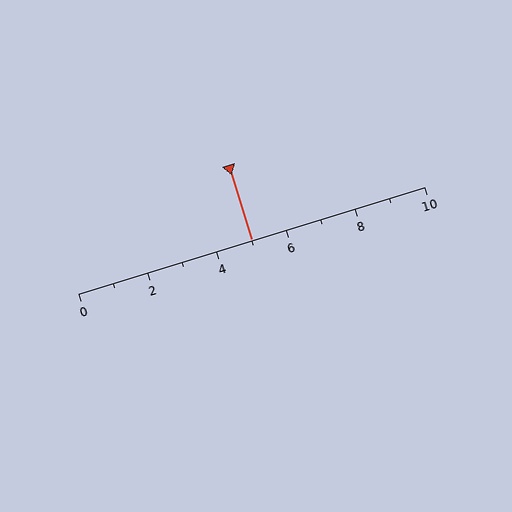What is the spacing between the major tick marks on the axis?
The major ticks are spaced 2 apart.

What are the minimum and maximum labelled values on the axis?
The axis runs from 0 to 10.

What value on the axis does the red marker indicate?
The marker indicates approximately 5.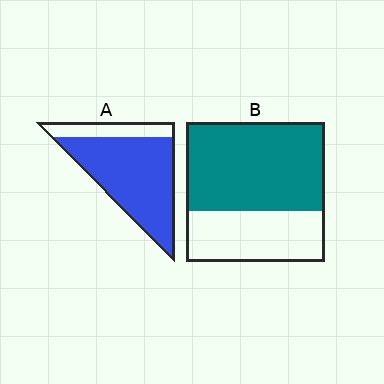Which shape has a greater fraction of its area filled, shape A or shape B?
Shape A.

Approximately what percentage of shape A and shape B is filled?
A is approximately 80% and B is approximately 65%.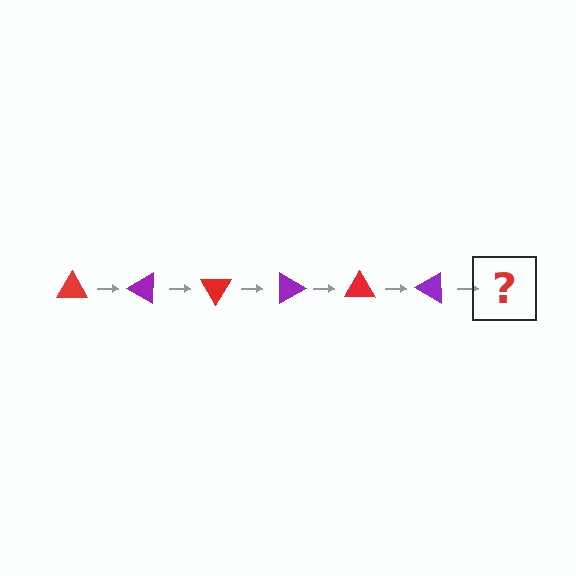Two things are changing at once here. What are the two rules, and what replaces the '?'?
The two rules are that it rotates 30 degrees each step and the color cycles through red and purple. The '?' should be a red triangle, rotated 180 degrees from the start.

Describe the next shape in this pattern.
It should be a red triangle, rotated 180 degrees from the start.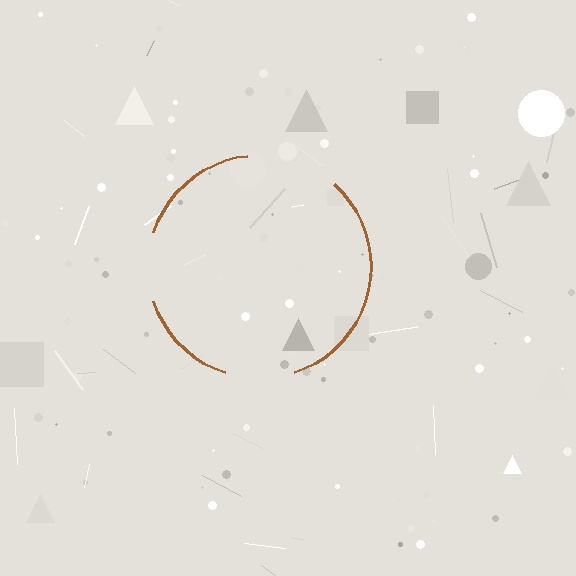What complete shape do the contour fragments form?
The contour fragments form a circle.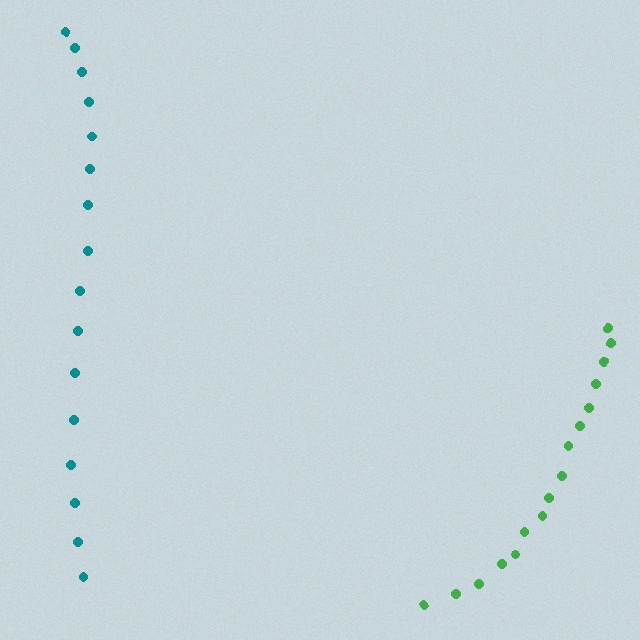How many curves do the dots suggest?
There are 2 distinct paths.